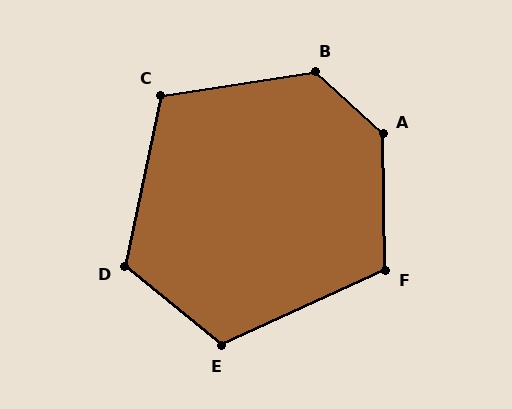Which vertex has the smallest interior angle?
C, at approximately 110 degrees.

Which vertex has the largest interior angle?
A, at approximately 134 degrees.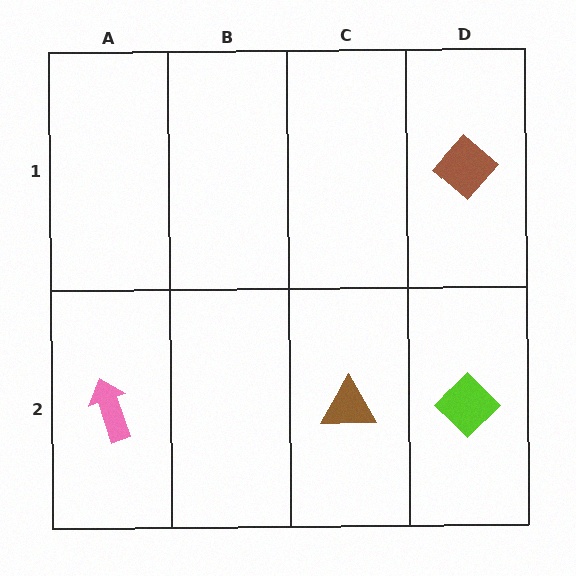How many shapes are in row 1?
1 shape.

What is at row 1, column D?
A brown diamond.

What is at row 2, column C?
A brown triangle.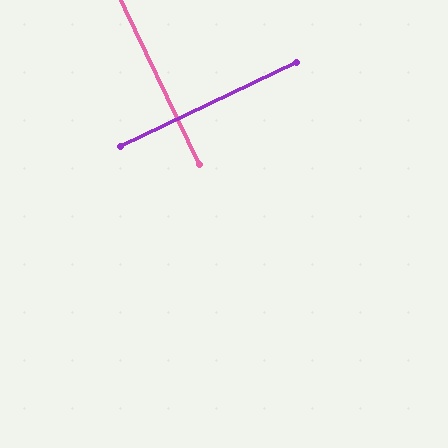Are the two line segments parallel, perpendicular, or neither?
Perpendicular — they meet at approximately 90°.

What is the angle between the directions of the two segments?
Approximately 90 degrees.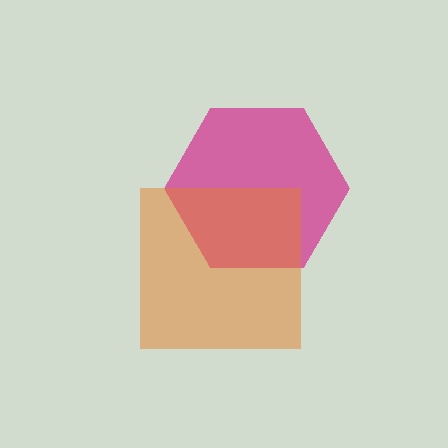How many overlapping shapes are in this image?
There are 2 overlapping shapes in the image.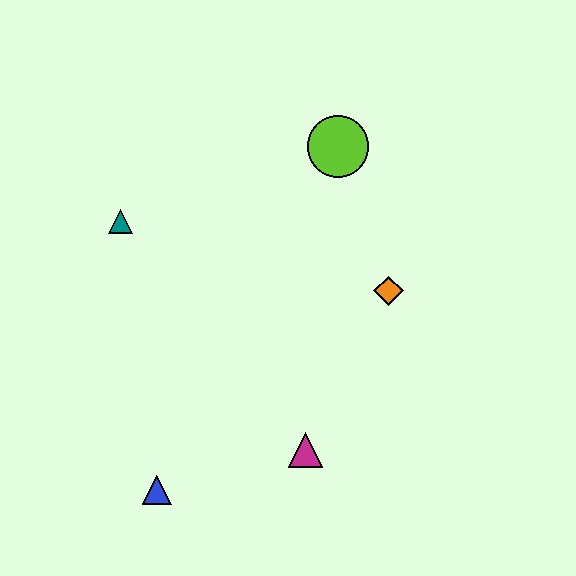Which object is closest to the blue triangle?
The magenta triangle is closest to the blue triangle.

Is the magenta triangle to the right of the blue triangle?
Yes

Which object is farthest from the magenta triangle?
The lime circle is farthest from the magenta triangle.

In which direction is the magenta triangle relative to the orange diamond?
The magenta triangle is below the orange diamond.